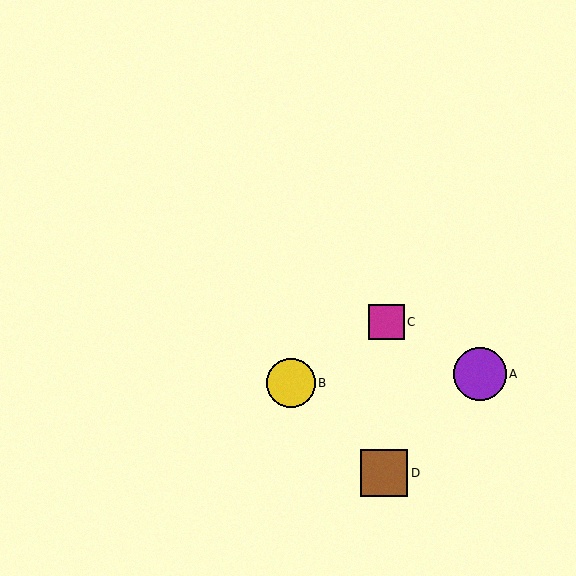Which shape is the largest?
The purple circle (labeled A) is the largest.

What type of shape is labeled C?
Shape C is a magenta square.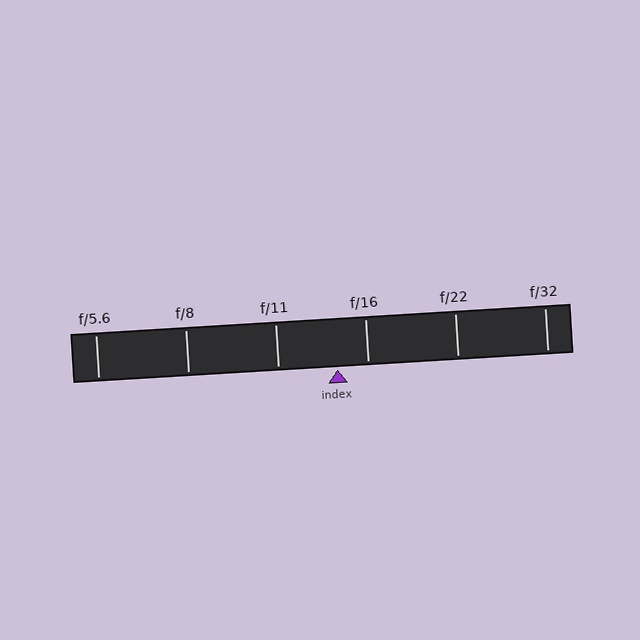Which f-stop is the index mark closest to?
The index mark is closest to f/16.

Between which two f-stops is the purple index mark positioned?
The index mark is between f/11 and f/16.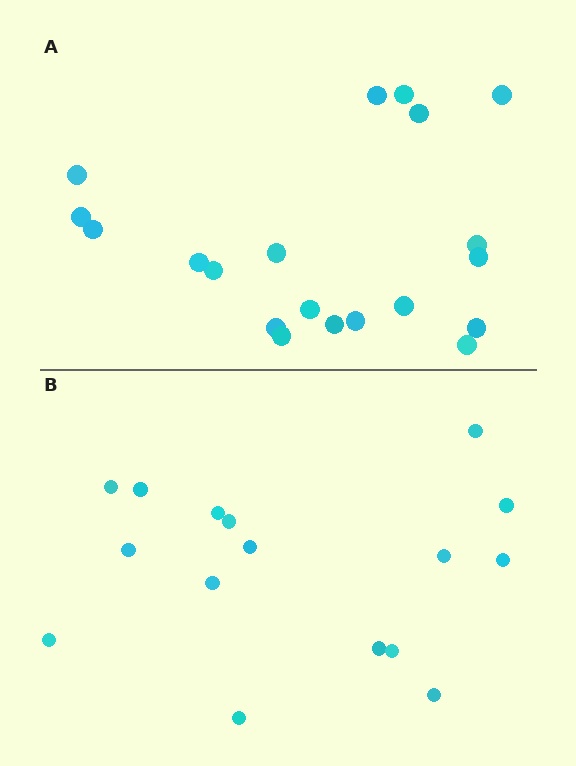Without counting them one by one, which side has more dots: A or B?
Region A (the top region) has more dots.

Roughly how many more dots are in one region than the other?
Region A has about 4 more dots than region B.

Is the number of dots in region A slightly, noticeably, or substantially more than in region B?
Region A has noticeably more, but not dramatically so. The ratio is roughly 1.2 to 1.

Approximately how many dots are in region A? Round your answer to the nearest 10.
About 20 dots.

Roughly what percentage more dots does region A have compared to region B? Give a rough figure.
About 25% more.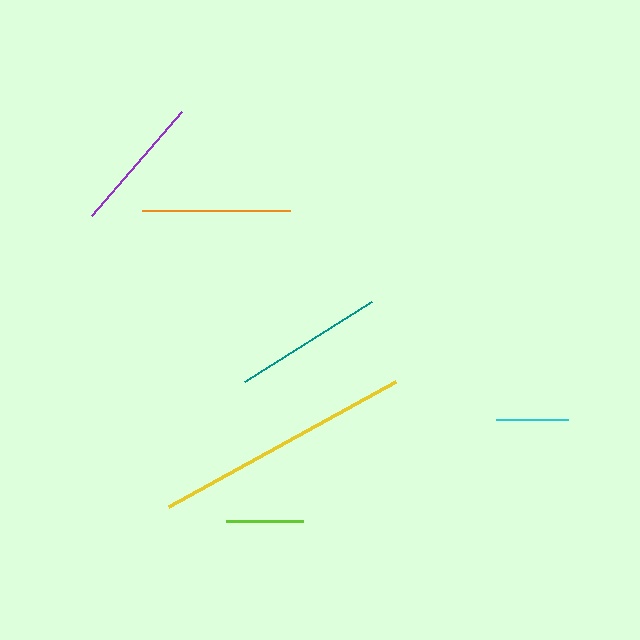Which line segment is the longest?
The yellow line is the longest at approximately 258 pixels.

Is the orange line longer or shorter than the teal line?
The teal line is longer than the orange line.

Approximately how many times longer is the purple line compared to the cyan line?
The purple line is approximately 1.9 times the length of the cyan line.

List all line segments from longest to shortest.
From longest to shortest: yellow, teal, orange, purple, lime, cyan.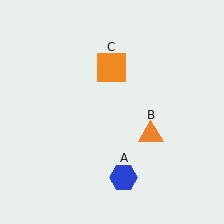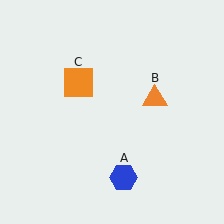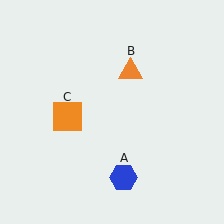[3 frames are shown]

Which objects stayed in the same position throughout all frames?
Blue hexagon (object A) remained stationary.